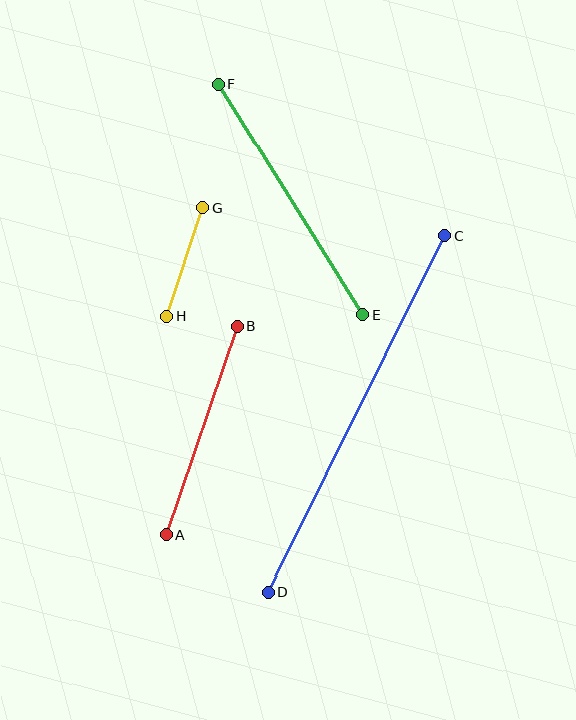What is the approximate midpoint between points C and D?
The midpoint is at approximately (356, 414) pixels.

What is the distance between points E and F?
The distance is approximately 272 pixels.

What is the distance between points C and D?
The distance is approximately 398 pixels.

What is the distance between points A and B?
The distance is approximately 220 pixels.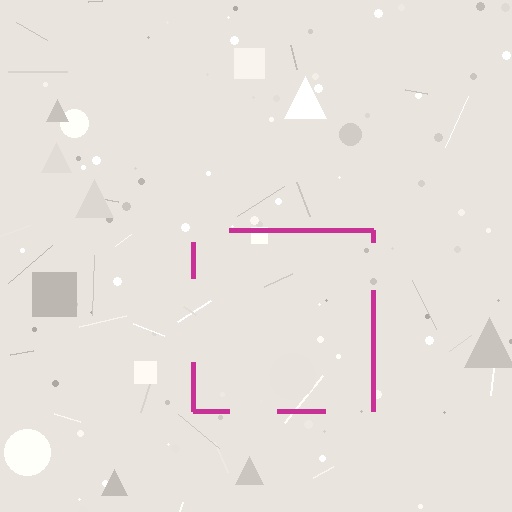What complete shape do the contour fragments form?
The contour fragments form a square.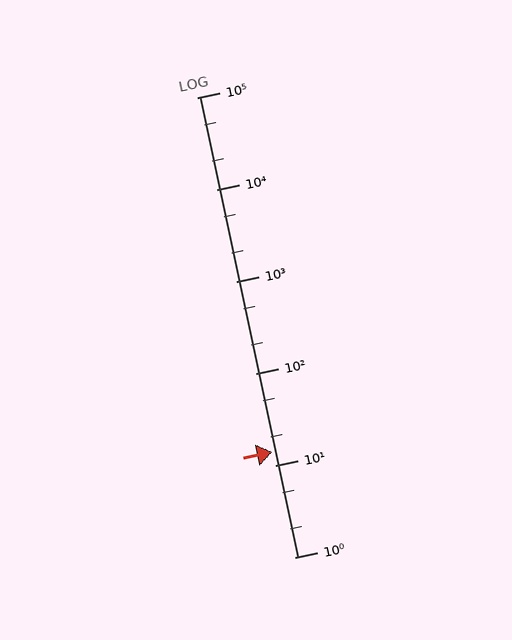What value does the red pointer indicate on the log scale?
The pointer indicates approximately 14.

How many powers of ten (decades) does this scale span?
The scale spans 5 decades, from 1 to 100000.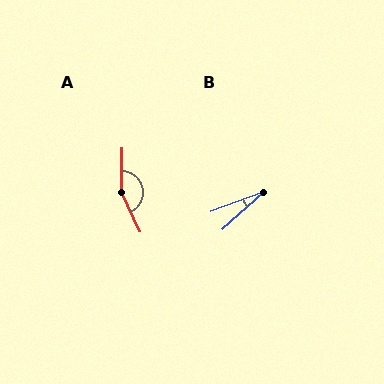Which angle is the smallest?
B, at approximately 22 degrees.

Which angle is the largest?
A, at approximately 155 degrees.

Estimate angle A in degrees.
Approximately 155 degrees.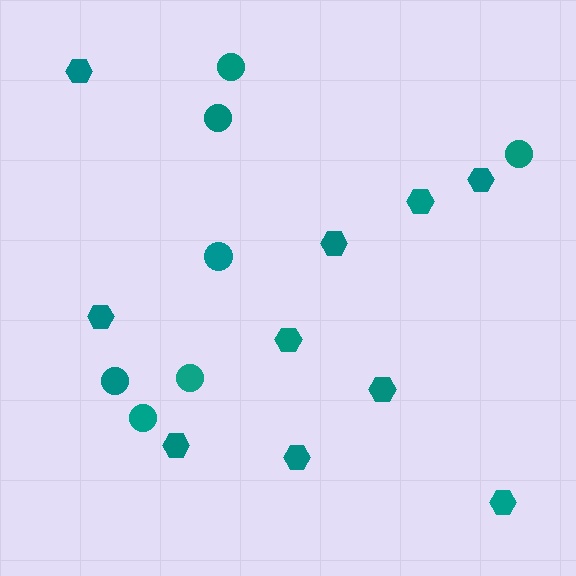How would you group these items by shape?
There are 2 groups: one group of circles (7) and one group of hexagons (10).